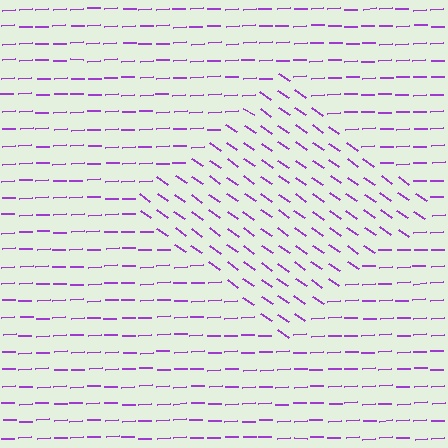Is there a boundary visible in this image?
Yes, there is a texture boundary formed by a change in line orientation.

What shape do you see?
I see a diamond.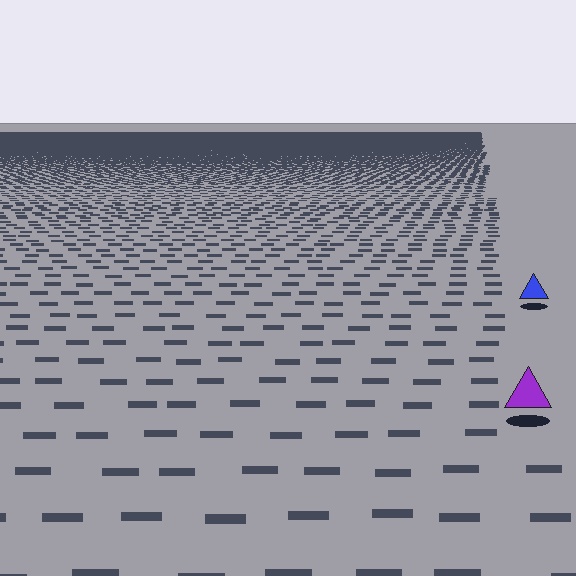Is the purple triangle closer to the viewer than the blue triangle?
Yes. The purple triangle is closer — you can tell from the texture gradient: the ground texture is coarser near it.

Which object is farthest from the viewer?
The blue triangle is farthest from the viewer. It appears smaller and the ground texture around it is denser.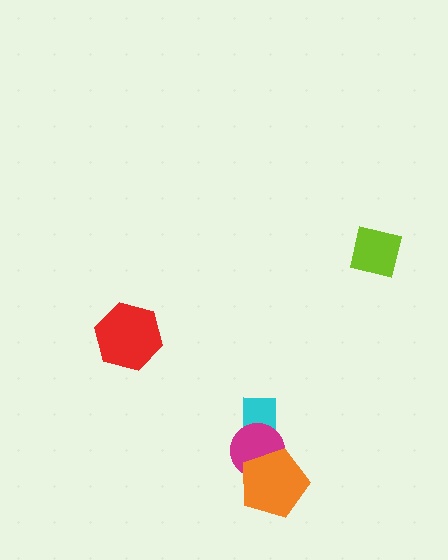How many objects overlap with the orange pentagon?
1 object overlaps with the orange pentagon.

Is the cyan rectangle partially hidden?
Yes, it is partially covered by another shape.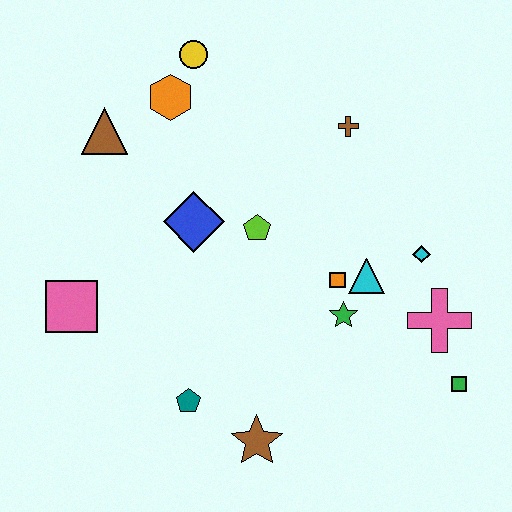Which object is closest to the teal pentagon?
The brown star is closest to the teal pentagon.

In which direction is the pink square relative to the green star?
The pink square is to the left of the green star.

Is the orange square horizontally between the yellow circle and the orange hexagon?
No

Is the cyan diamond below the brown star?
No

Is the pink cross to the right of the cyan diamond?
Yes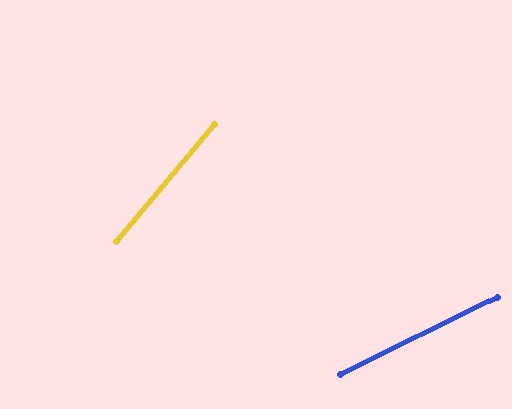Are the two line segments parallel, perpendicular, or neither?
Neither parallel nor perpendicular — they differ by about 23°.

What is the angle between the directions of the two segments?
Approximately 23 degrees.